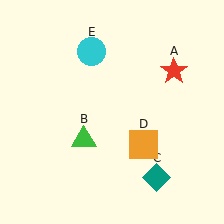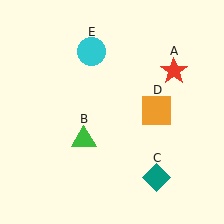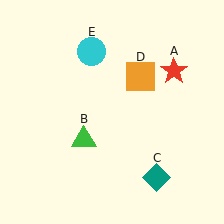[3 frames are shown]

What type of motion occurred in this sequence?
The orange square (object D) rotated counterclockwise around the center of the scene.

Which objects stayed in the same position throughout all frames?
Red star (object A) and green triangle (object B) and teal diamond (object C) and cyan circle (object E) remained stationary.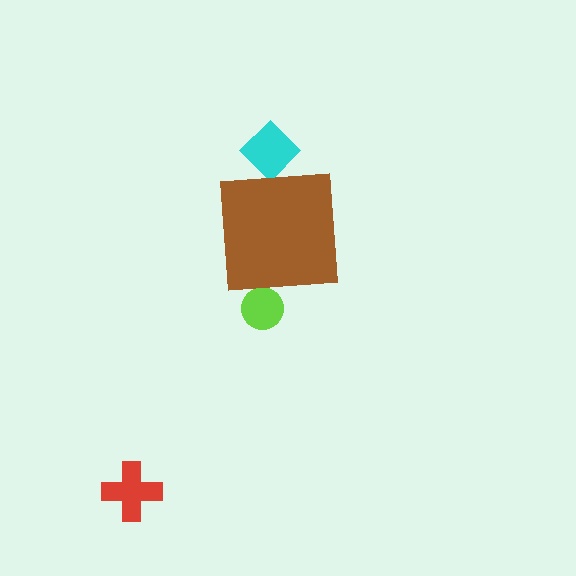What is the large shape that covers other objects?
A brown square.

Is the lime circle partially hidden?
Yes, the lime circle is partially hidden behind the brown square.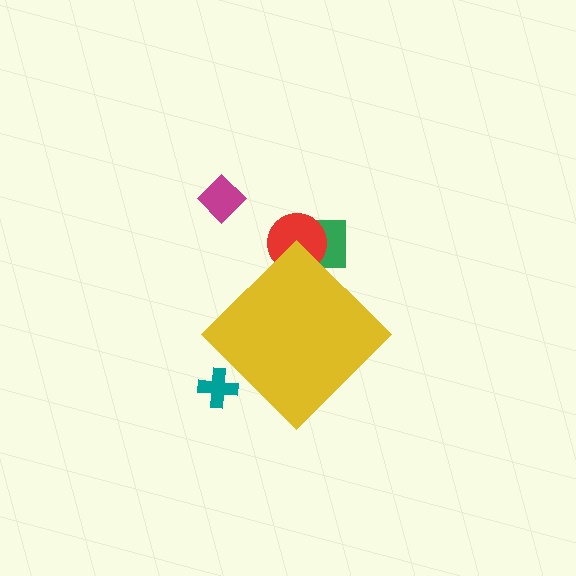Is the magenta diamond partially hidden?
No, the magenta diamond is fully visible.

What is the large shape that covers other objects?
A yellow diamond.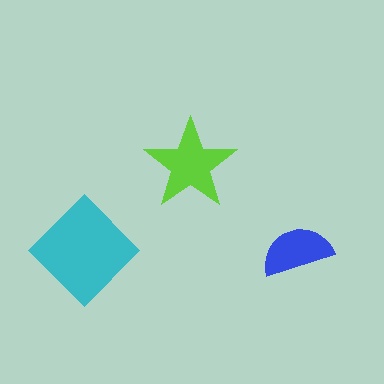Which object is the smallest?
The blue semicircle.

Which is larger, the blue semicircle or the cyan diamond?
The cyan diamond.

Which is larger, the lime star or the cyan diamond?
The cyan diamond.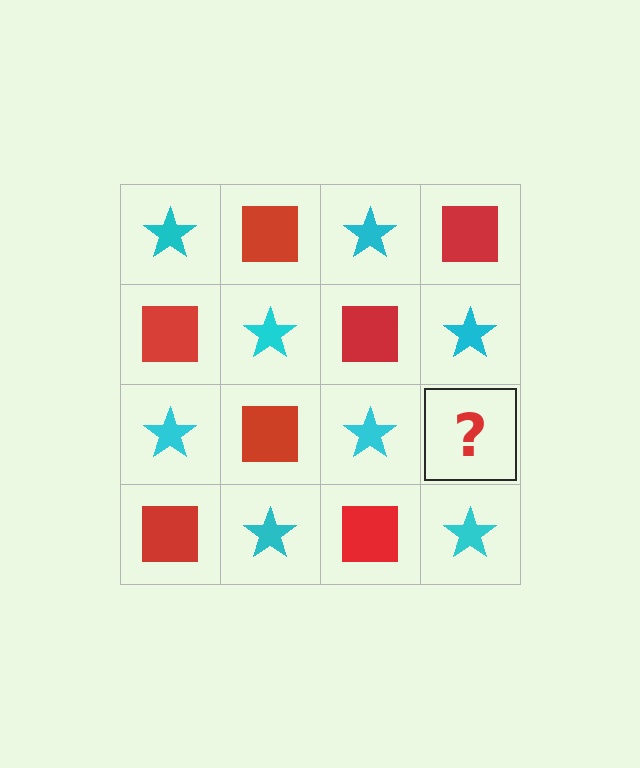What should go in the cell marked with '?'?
The missing cell should contain a red square.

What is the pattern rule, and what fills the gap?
The rule is that it alternates cyan star and red square in a checkerboard pattern. The gap should be filled with a red square.